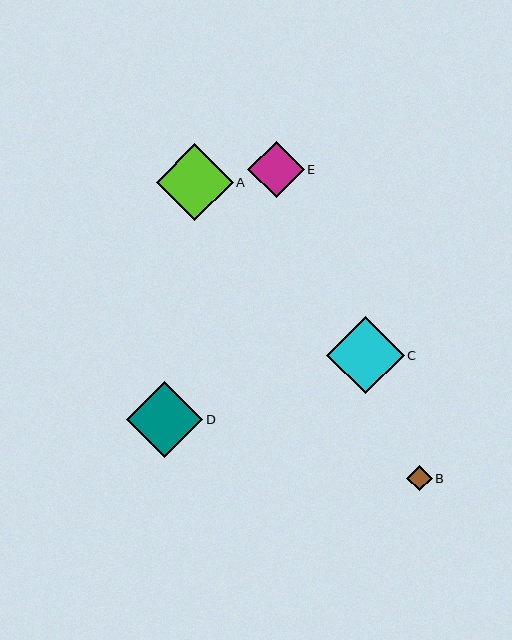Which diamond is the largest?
Diamond C is the largest with a size of approximately 78 pixels.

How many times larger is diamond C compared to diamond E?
Diamond C is approximately 1.4 times the size of diamond E.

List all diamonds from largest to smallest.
From largest to smallest: C, A, D, E, B.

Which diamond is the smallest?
Diamond B is the smallest with a size of approximately 25 pixels.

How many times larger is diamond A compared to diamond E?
Diamond A is approximately 1.4 times the size of diamond E.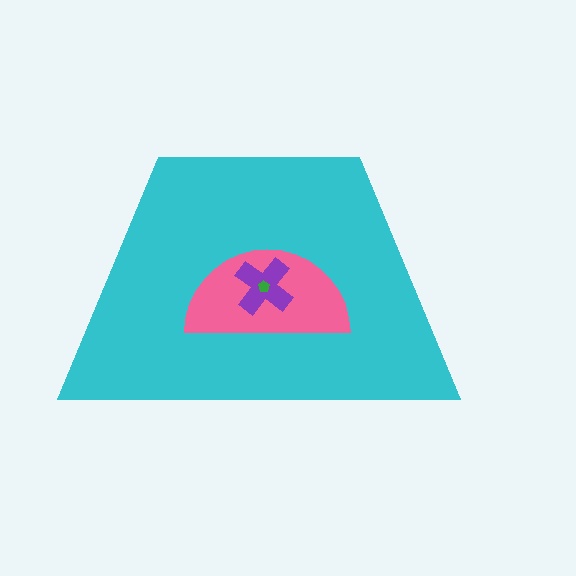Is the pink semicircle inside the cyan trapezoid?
Yes.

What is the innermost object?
The green pentagon.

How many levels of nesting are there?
4.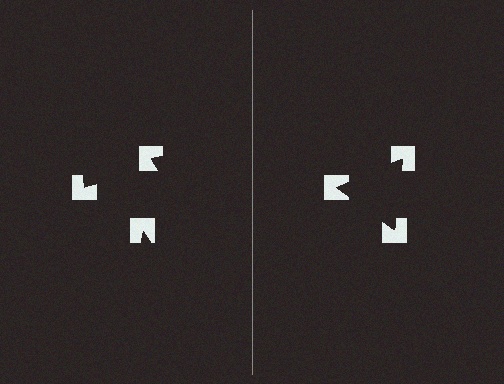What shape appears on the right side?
An illusory triangle.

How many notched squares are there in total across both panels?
6 — 3 on each side.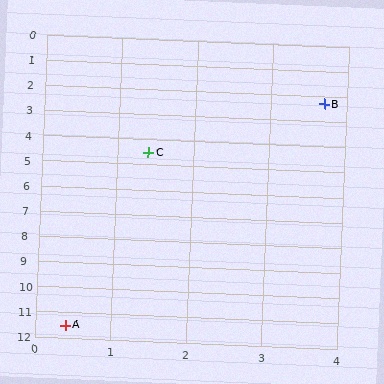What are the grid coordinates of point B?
Point B is at approximately (3.7, 2.3).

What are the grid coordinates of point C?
Point C is at approximately (1.4, 4.5).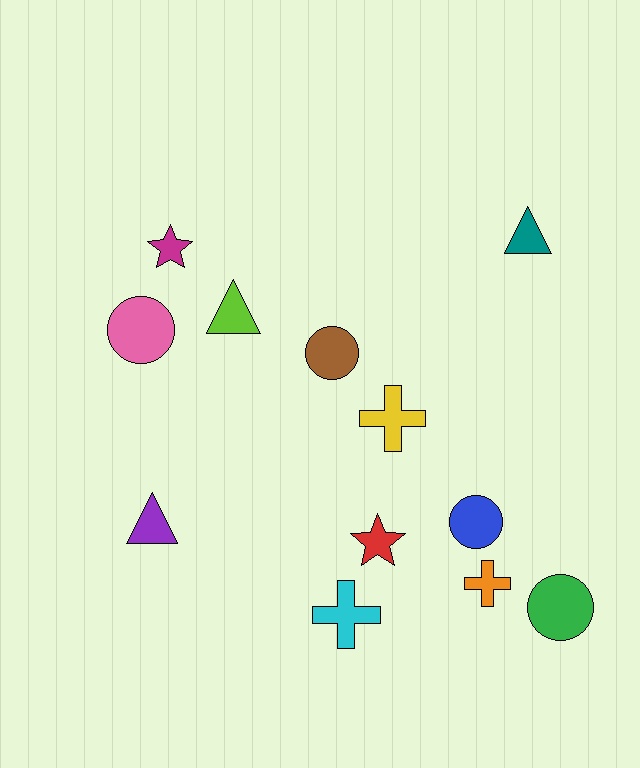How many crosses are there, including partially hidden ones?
There are 3 crosses.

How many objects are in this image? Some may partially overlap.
There are 12 objects.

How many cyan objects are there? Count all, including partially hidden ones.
There is 1 cyan object.